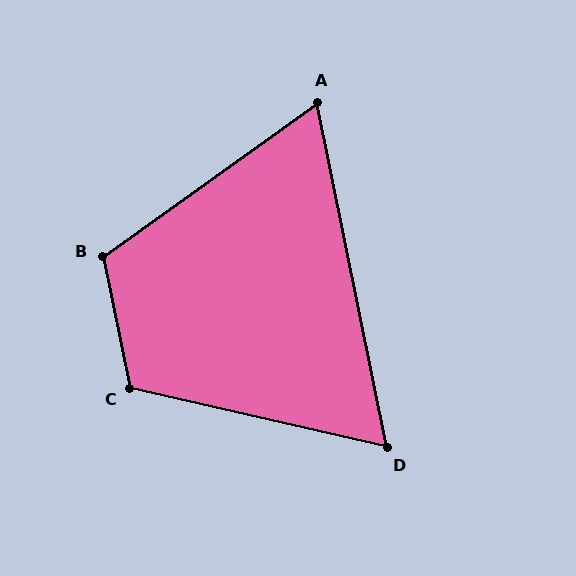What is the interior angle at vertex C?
Approximately 114 degrees (obtuse).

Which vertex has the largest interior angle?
B, at approximately 114 degrees.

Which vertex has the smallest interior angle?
D, at approximately 66 degrees.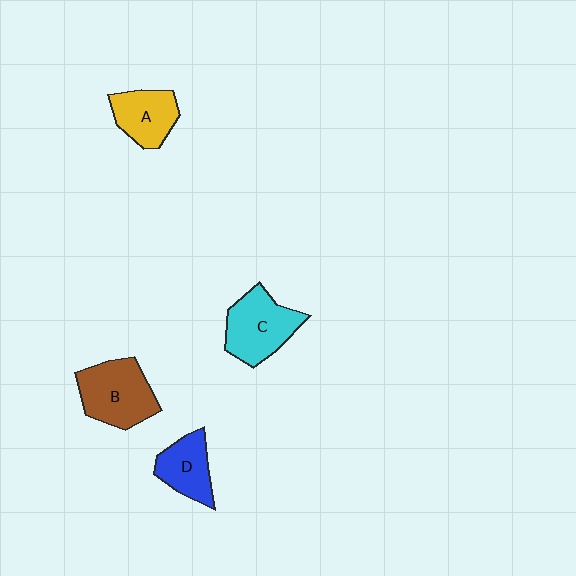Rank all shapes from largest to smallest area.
From largest to smallest: B (brown), C (cyan), A (yellow), D (blue).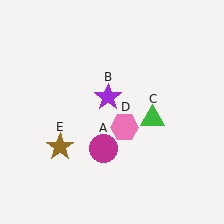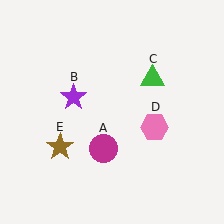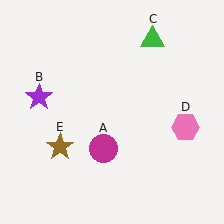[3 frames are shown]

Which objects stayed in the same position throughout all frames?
Magenta circle (object A) and brown star (object E) remained stationary.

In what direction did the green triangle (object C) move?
The green triangle (object C) moved up.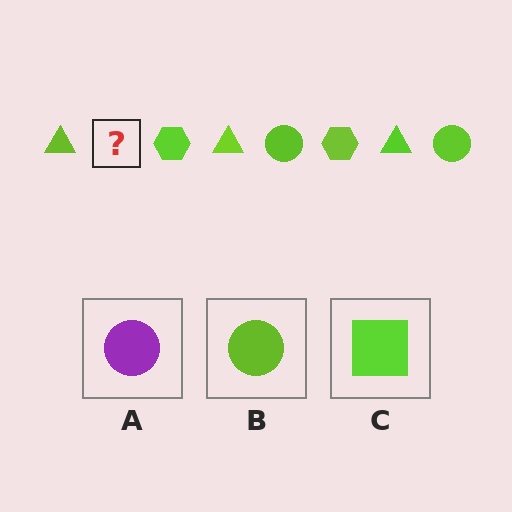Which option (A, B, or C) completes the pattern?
B.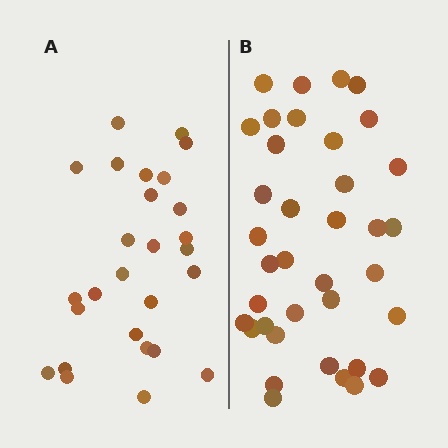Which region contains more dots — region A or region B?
Region B (the right region) has more dots.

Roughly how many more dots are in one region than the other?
Region B has roughly 10 or so more dots than region A.